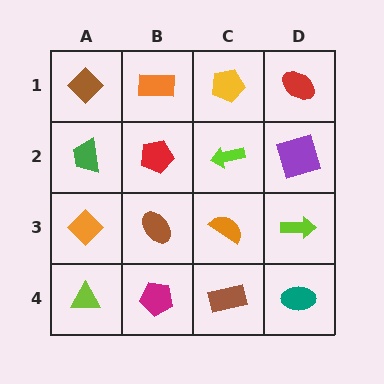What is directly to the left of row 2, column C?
A red pentagon.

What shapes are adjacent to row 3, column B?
A red pentagon (row 2, column B), a magenta pentagon (row 4, column B), an orange diamond (row 3, column A), an orange semicircle (row 3, column C).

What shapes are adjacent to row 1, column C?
A lime arrow (row 2, column C), an orange rectangle (row 1, column B), a red ellipse (row 1, column D).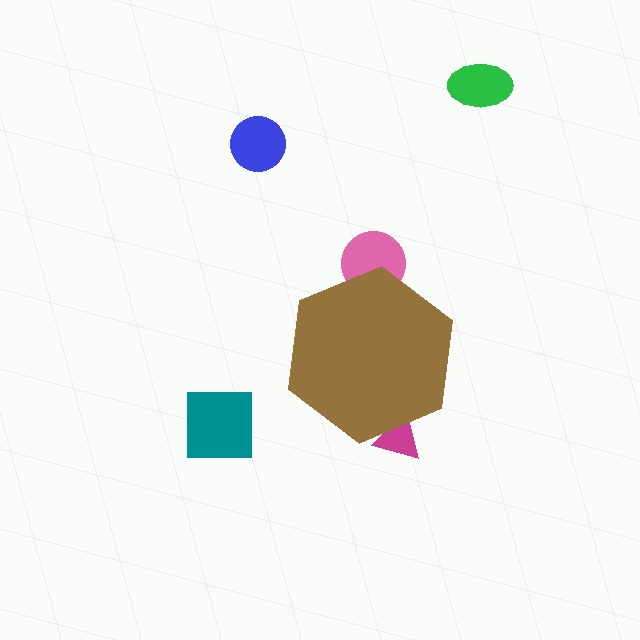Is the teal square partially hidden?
No, the teal square is fully visible.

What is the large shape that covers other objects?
A brown hexagon.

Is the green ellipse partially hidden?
No, the green ellipse is fully visible.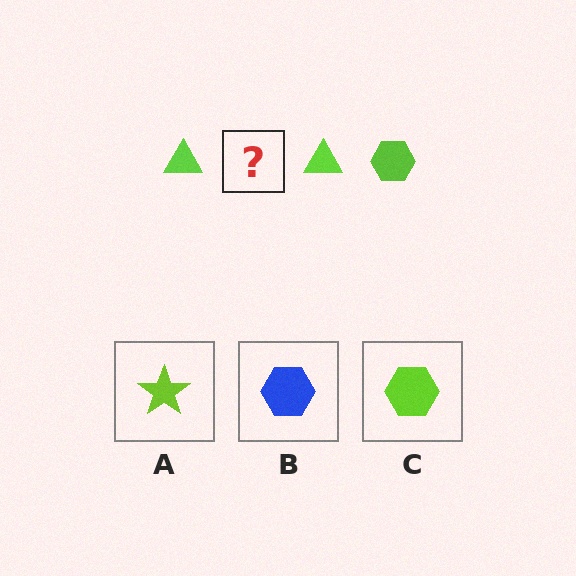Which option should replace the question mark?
Option C.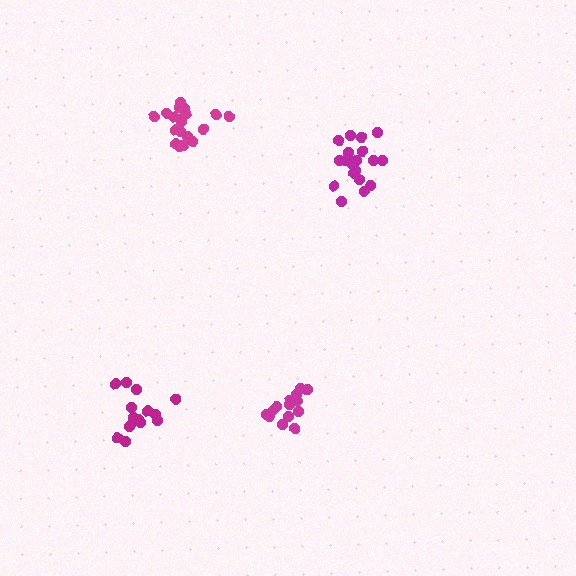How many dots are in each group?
Group 1: 15 dots, Group 2: 20 dots, Group 3: 15 dots, Group 4: 20 dots (70 total).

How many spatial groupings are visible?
There are 4 spatial groupings.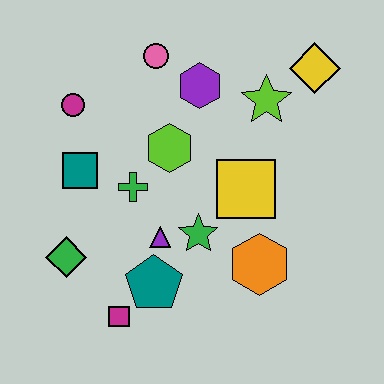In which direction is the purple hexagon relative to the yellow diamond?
The purple hexagon is to the left of the yellow diamond.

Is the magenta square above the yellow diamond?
No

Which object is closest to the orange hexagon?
The green star is closest to the orange hexagon.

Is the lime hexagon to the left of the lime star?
Yes